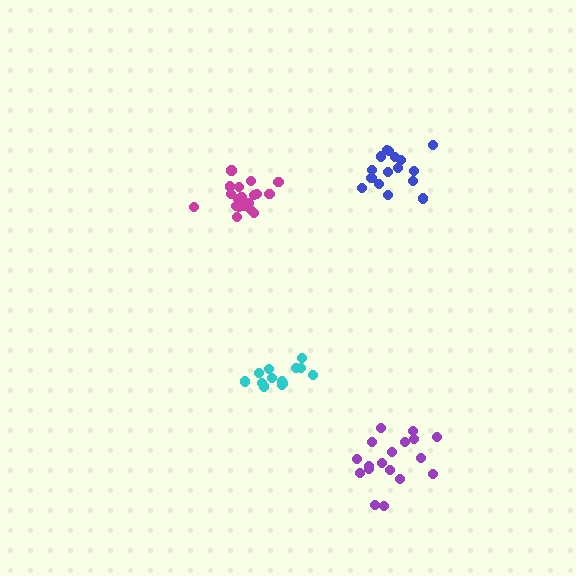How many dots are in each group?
Group 1: 13 dots, Group 2: 19 dots, Group 3: 16 dots, Group 4: 18 dots (66 total).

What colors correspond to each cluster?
The clusters are colored: cyan, magenta, blue, purple.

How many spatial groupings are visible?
There are 4 spatial groupings.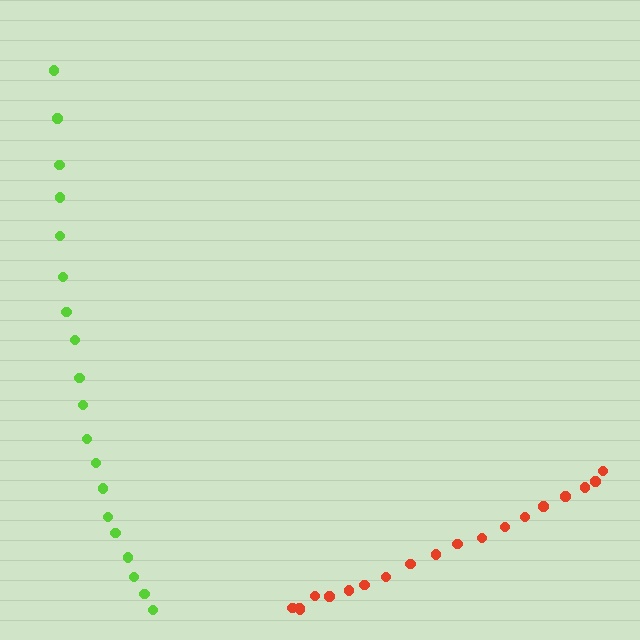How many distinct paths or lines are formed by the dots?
There are 2 distinct paths.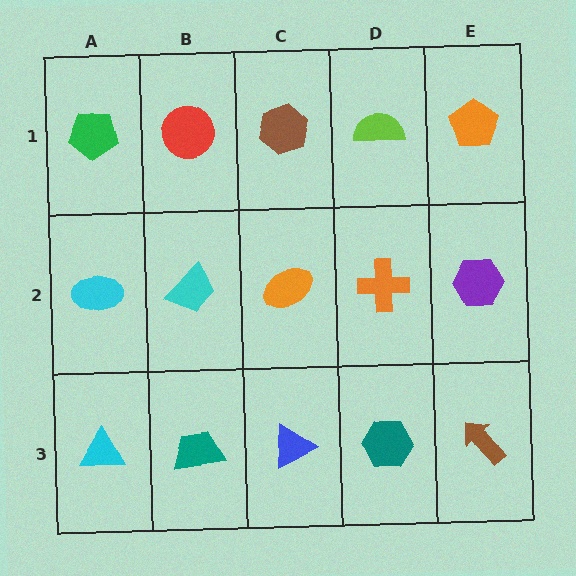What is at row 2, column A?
A cyan ellipse.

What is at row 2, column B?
A cyan trapezoid.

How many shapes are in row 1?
5 shapes.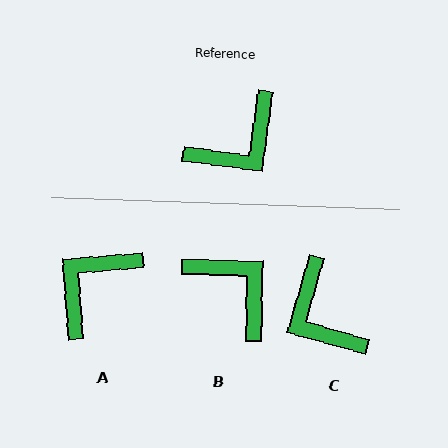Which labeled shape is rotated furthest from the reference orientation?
A, about 168 degrees away.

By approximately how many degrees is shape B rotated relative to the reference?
Approximately 96 degrees counter-clockwise.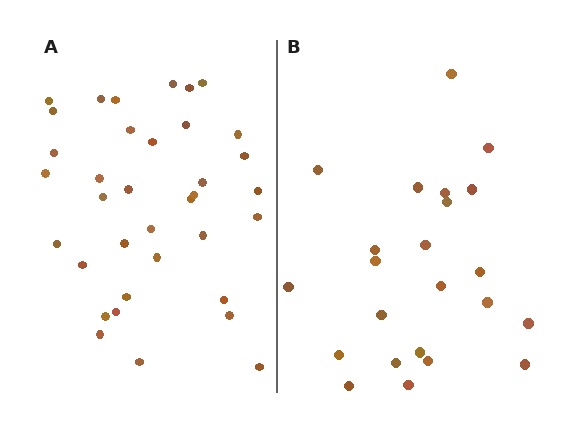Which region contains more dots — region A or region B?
Region A (the left region) has more dots.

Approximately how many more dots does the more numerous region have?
Region A has approximately 15 more dots than region B.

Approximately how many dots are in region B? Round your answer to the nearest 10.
About 20 dots. (The exact count is 23, which rounds to 20.)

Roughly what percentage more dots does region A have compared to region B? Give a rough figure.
About 55% more.